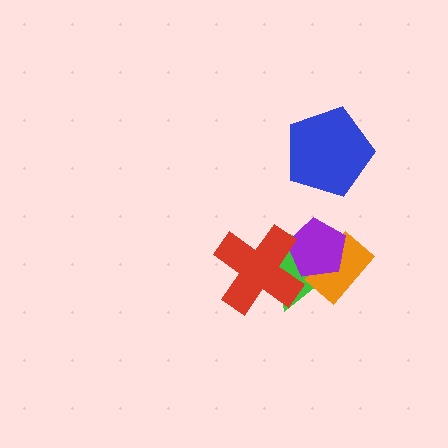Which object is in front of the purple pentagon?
The red cross is in front of the purple pentagon.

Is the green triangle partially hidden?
Yes, it is partially covered by another shape.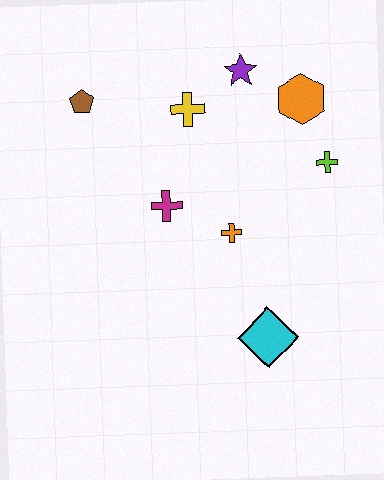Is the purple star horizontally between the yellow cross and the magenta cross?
No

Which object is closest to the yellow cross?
The purple star is closest to the yellow cross.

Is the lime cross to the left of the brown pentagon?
No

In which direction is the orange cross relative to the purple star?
The orange cross is below the purple star.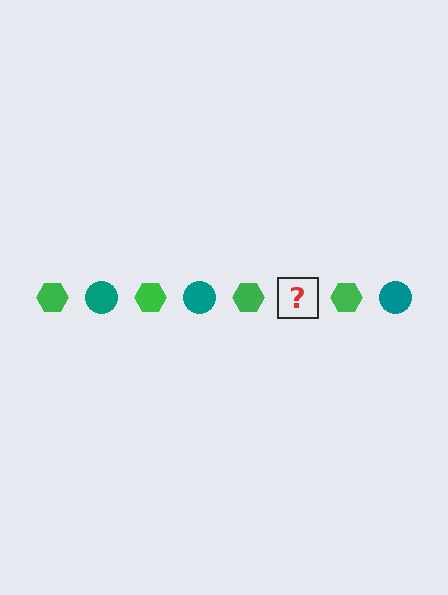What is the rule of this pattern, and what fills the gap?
The rule is that the pattern alternates between green hexagon and teal circle. The gap should be filled with a teal circle.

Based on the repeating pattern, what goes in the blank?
The blank should be a teal circle.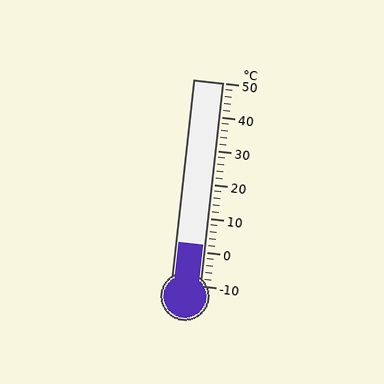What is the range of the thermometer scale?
The thermometer scale ranges from -10°C to 50°C.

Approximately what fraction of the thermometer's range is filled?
The thermometer is filled to approximately 20% of its range.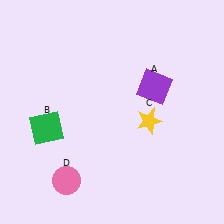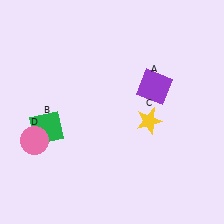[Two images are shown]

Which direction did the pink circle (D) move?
The pink circle (D) moved up.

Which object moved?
The pink circle (D) moved up.